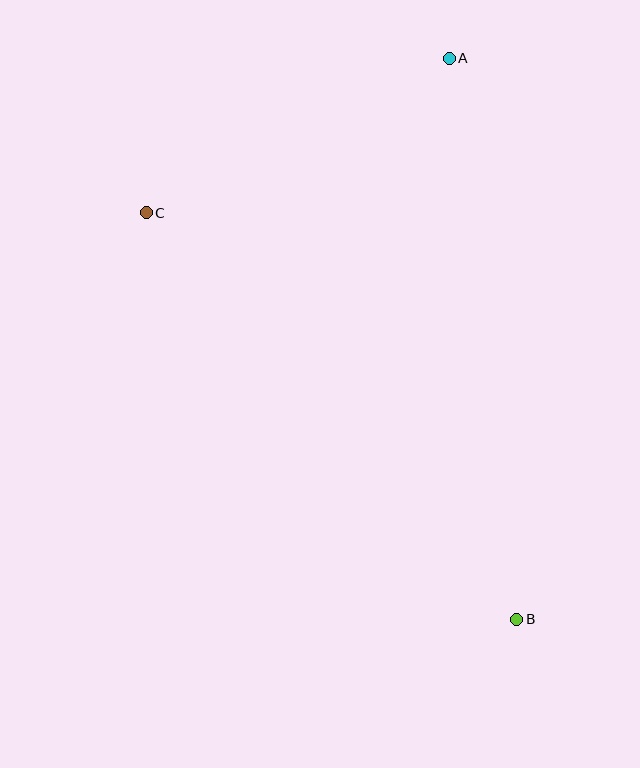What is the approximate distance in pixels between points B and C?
The distance between B and C is approximately 550 pixels.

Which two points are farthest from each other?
Points A and B are farthest from each other.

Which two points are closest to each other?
Points A and C are closest to each other.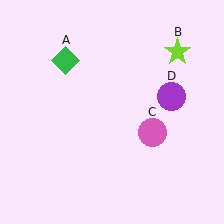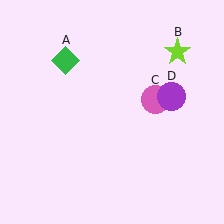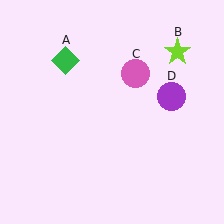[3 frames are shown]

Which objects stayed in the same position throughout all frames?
Green diamond (object A) and lime star (object B) and purple circle (object D) remained stationary.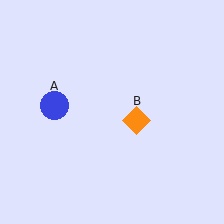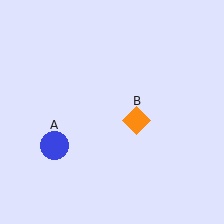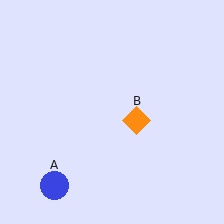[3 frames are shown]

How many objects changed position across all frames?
1 object changed position: blue circle (object A).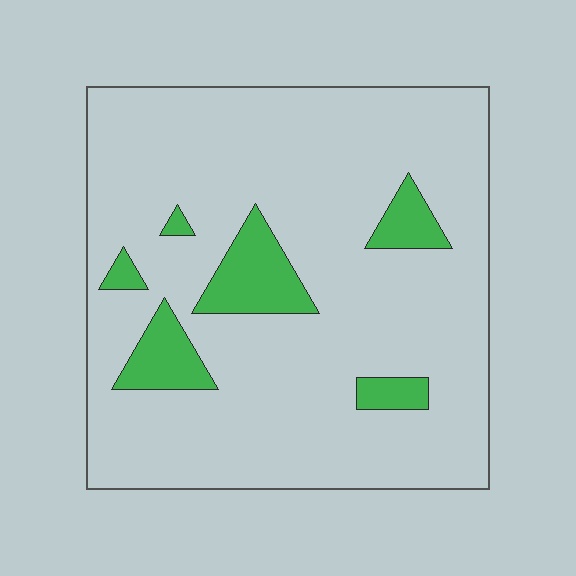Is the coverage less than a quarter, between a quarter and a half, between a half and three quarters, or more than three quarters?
Less than a quarter.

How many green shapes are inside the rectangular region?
6.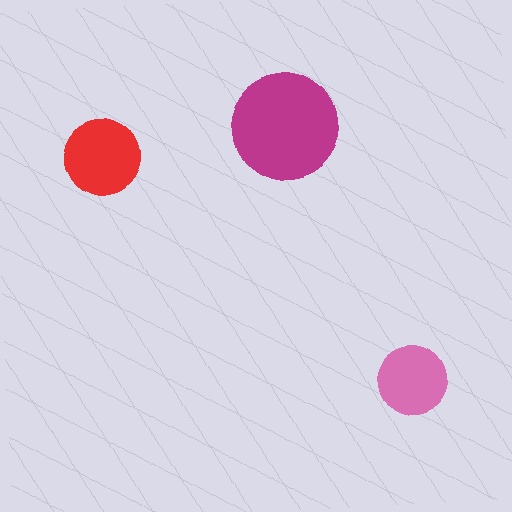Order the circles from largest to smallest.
the magenta one, the red one, the pink one.